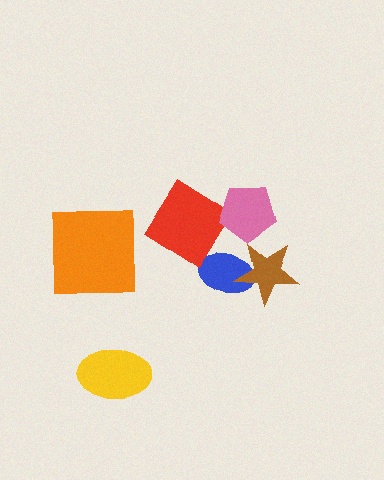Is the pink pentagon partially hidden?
No, no other shape covers it.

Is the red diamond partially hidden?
Yes, it is partially covered by another shape.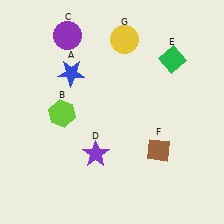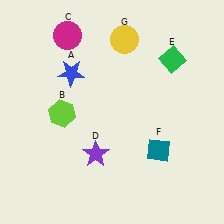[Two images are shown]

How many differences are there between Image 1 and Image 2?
There are 2 differences between the two images.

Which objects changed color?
C changed from purple to magenta. F changed from brown to teal.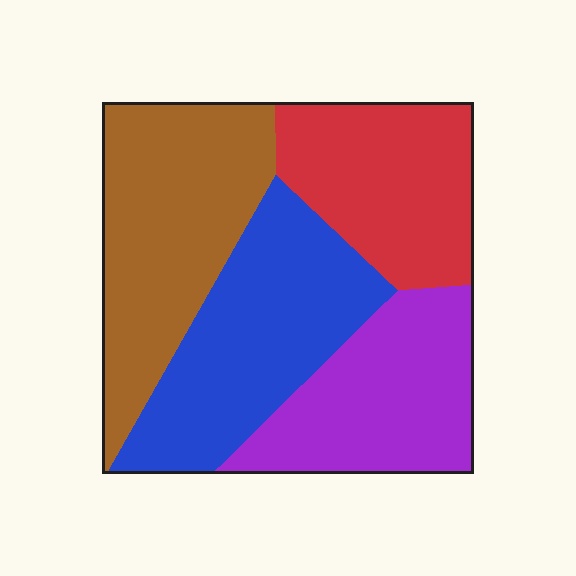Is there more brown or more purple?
Brown.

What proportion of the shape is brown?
Brown takes up about one quarter (1/4) of the shape.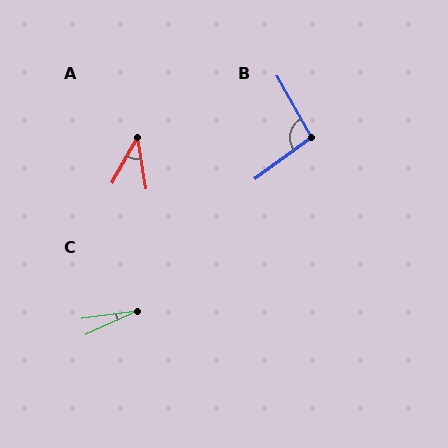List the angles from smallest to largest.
C (16°), A (39°), B (97°).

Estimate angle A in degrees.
Approximately 39 degrees.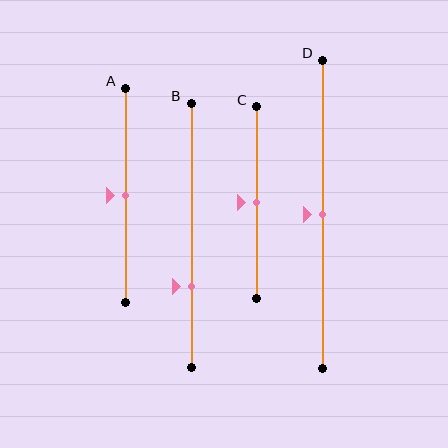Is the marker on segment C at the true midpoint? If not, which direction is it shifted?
Yes, the marker on segment C is at the true midpoint.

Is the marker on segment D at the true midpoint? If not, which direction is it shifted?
Yes, the marker on segment D is at the true midpoint.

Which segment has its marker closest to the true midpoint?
Segment A has its marker closest to the true midpoint.